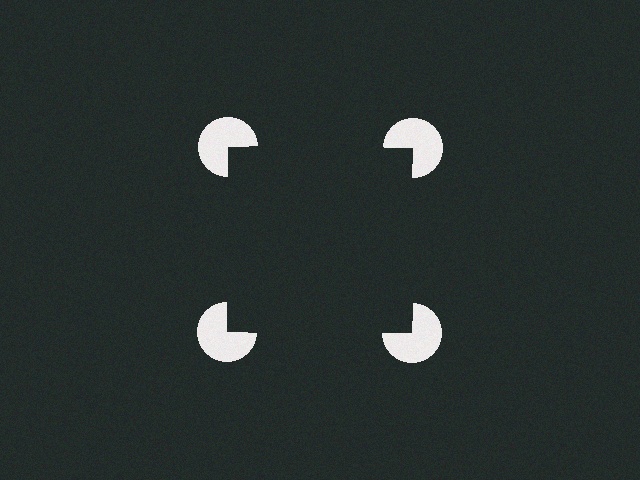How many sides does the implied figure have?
4 sides.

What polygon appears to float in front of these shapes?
An illusory square — its edges are inferred from the aligned wedge cuts in the pac-man discs, not physically drawn.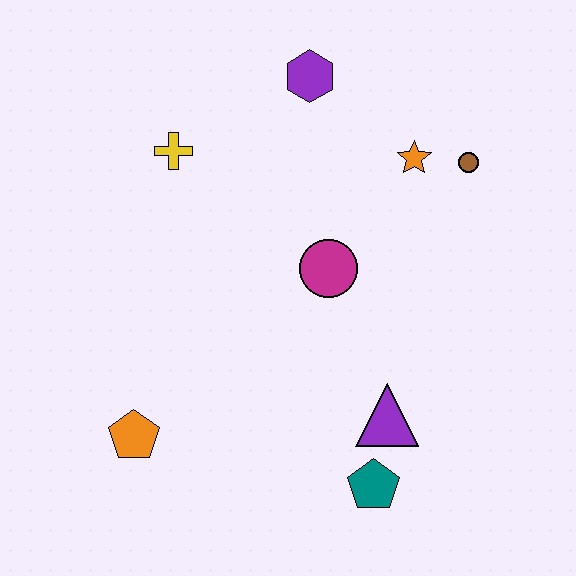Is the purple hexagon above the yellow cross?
Yes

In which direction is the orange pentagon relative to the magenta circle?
The orange pentagon is to the left of the magenta circle.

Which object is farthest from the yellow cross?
The teal pentagon is farthest from the yellow cross.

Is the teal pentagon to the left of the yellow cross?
No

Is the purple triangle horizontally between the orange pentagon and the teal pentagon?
No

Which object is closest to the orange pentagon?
The teal pentagon is closest to the orange pentagon.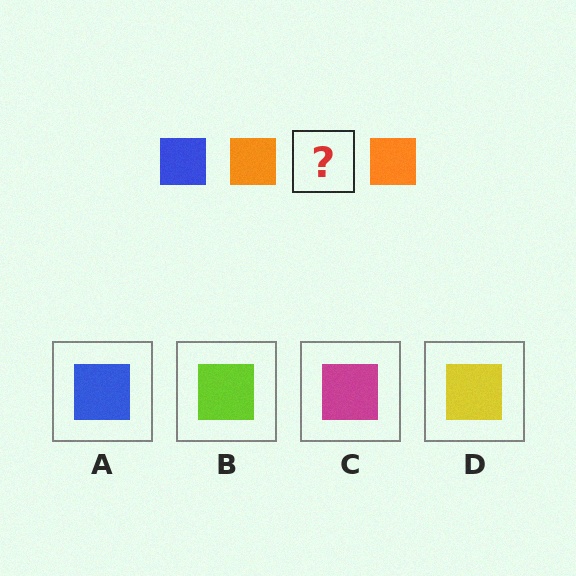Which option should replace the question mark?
Option A.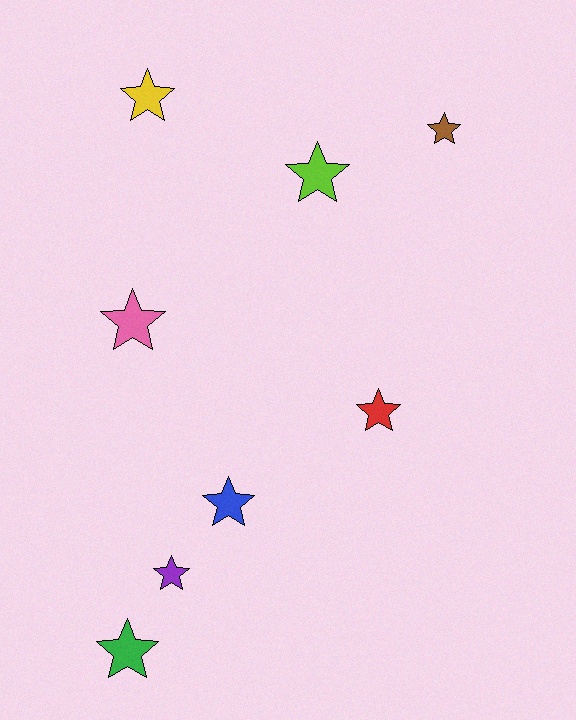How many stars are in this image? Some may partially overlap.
There are 8 stars.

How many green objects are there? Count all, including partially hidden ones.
There is 1 green object.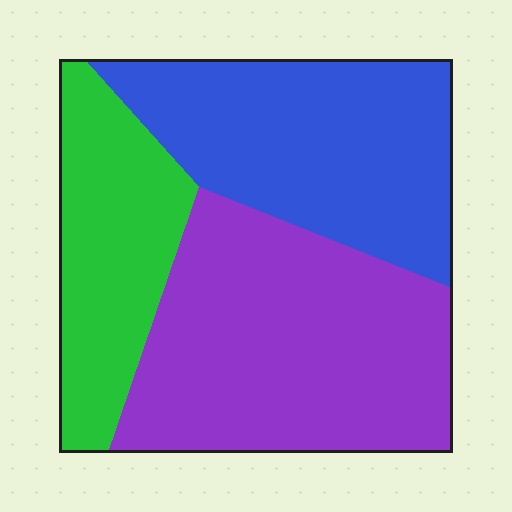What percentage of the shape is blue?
Blue takes up about one third (1/3) of the shape.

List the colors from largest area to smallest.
From largest to smallest: purple, blue, green.